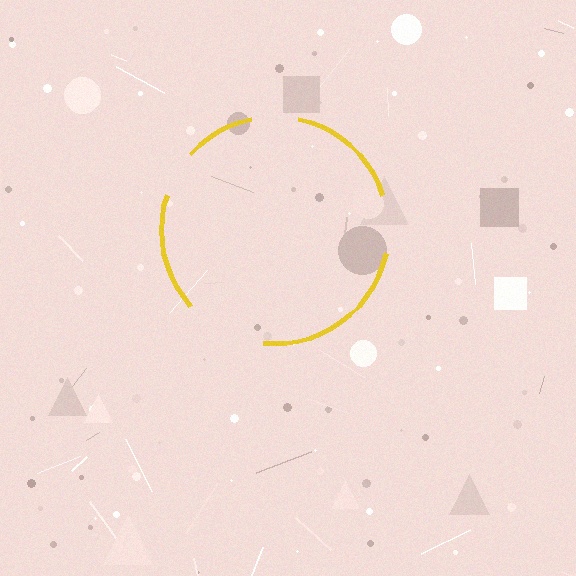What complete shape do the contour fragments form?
The contour fragments form a circle.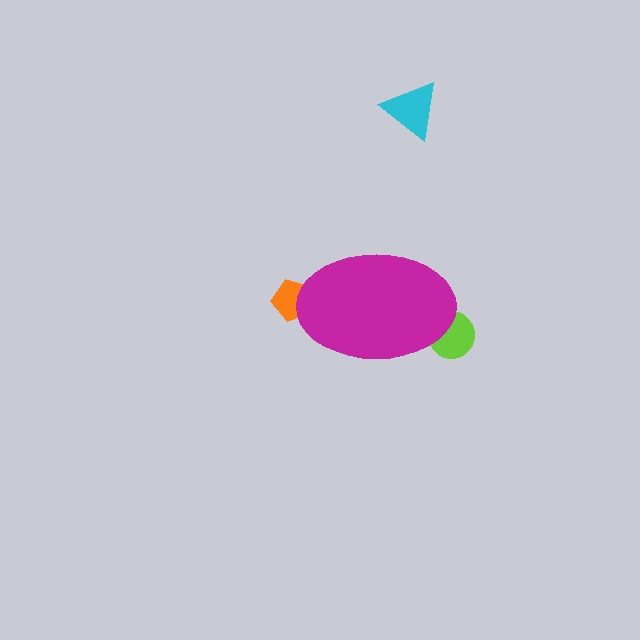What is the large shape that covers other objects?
A magenta ellipse.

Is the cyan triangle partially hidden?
No, the cyan triangle is fully visible.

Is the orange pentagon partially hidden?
Yes, the orange pentagon is partially hidden behind the magenta ellipse.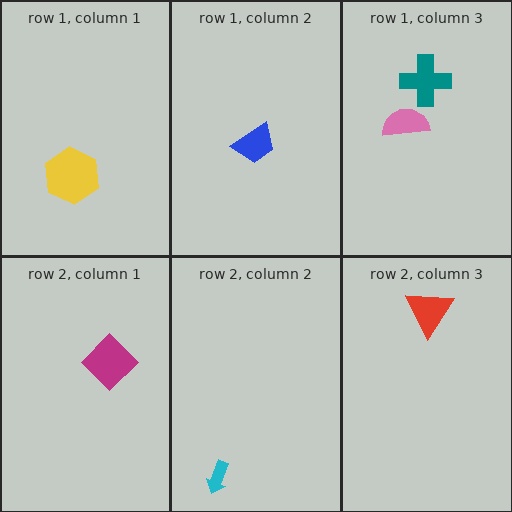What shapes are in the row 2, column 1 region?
The magenta diamond.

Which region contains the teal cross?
The row 1, column 3 region.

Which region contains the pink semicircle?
The row 1, column 3 region.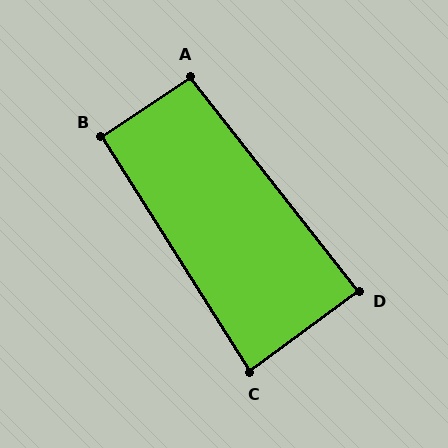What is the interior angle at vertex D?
Approximately 88 degrees (approximately right).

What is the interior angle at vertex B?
Approximately 92 degrees (approximately right).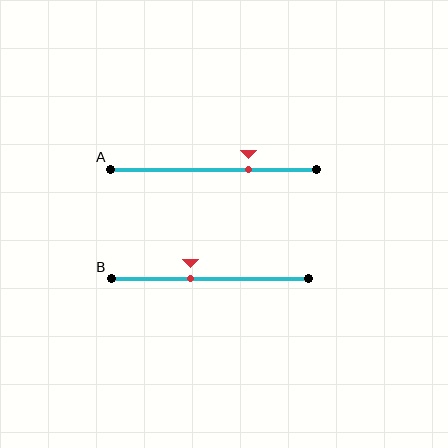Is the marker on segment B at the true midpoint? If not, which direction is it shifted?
No, the marker on segment B is shifted to the left by about 10% of the segment length.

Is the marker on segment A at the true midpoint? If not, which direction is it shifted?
No, the marker on segment A is shifted to the right by about 17% of the segment length.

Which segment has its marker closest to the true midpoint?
Segment B has its marker closest to the true midpoint.